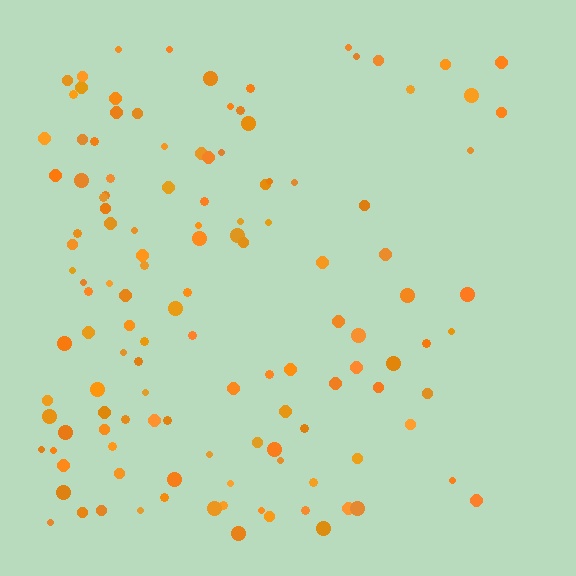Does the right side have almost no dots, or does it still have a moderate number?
Still a moderate number, just noticeably fewer than the left.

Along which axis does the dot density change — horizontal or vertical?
Horizontal.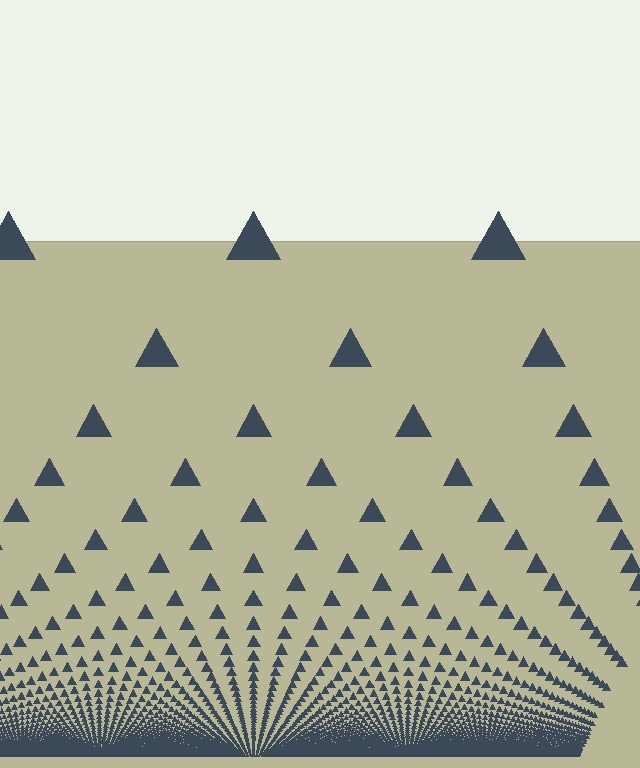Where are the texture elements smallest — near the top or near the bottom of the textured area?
Near the bottom.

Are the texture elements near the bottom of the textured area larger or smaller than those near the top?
Smaller. The gradient is inverted — elements near the bottom are smaller and denser.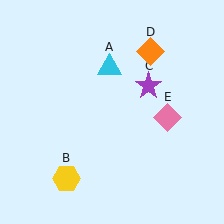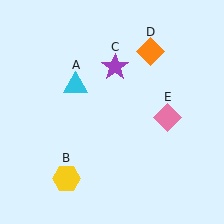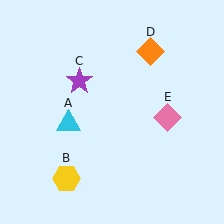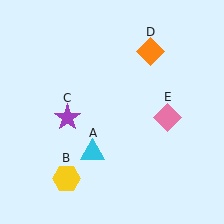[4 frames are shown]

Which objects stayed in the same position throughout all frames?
Yellow hexagon (object B) and orange diamond (object D) and pink diamond (object E) remained stationary.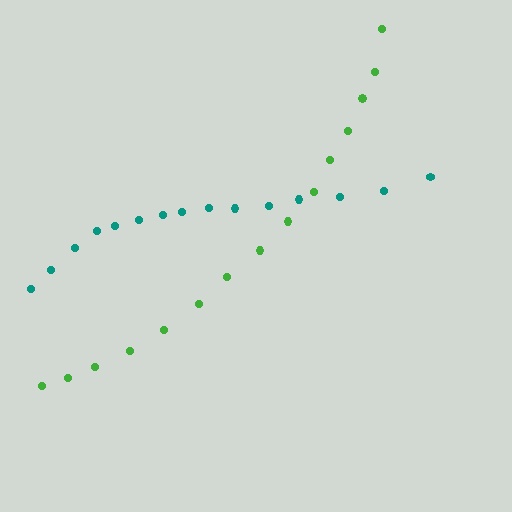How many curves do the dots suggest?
There are 2 distinct paths.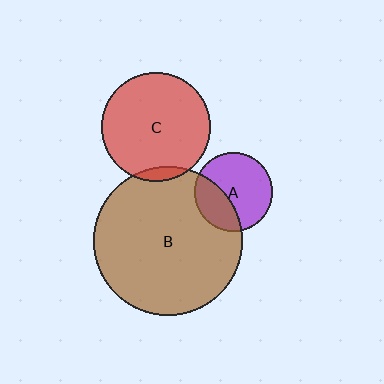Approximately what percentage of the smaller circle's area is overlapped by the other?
Approximately 35%.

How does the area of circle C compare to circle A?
Approximately 1.9 times.